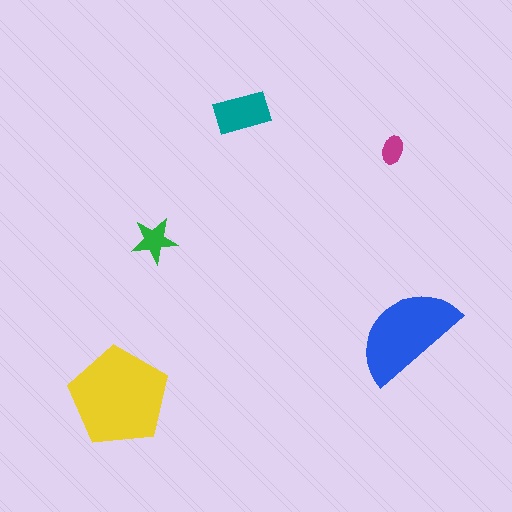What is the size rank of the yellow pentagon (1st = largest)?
1st.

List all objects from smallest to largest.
The magenta ellipse, the green star, the teal rectangle, the blue semicircle, the yellow pentagon.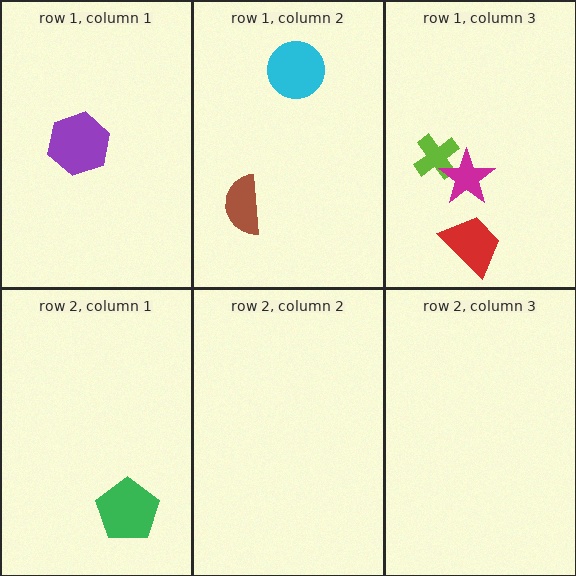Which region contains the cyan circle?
The row 1, column 2 region.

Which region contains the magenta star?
The row 1, column 3 region.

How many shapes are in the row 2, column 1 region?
1.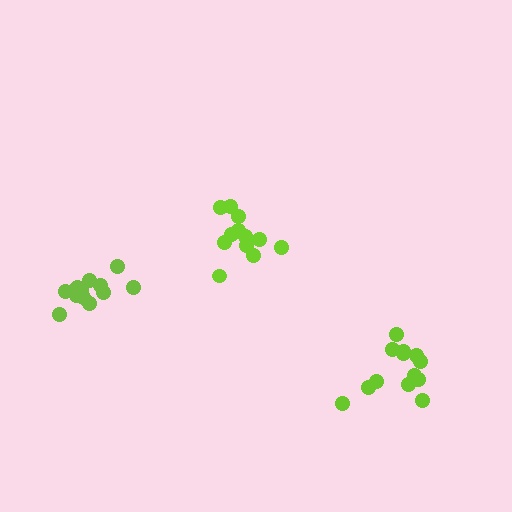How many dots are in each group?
Group 1: 13 dots, Group 2: 12 dots, Group 3: 14 dots (39 total).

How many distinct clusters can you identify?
There are 3 distinct clusters.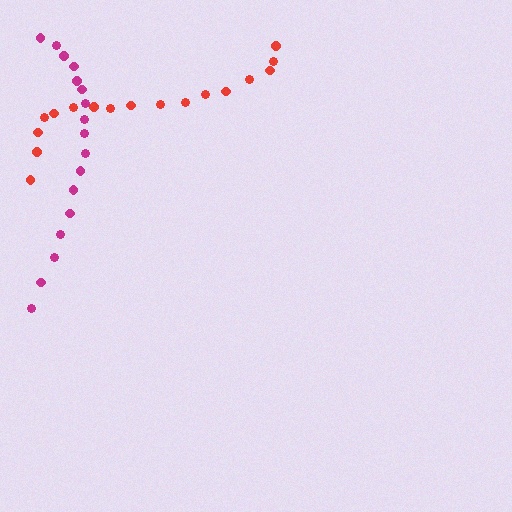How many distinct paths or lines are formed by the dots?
There are 2 distinct paths.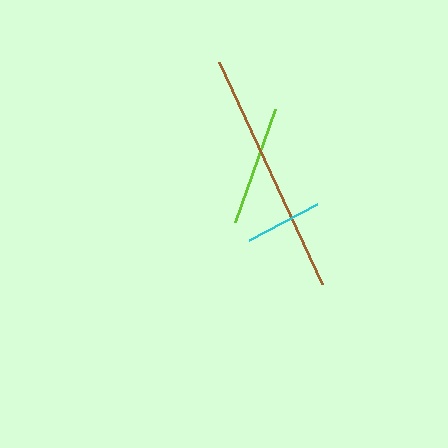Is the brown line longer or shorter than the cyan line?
The brown line is longer than the cyan line.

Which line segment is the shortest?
The cyan line is the shortest at approximately 77 pixels.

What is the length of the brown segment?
The brown segment is approximately 245 pixels long.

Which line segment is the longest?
The brown line is the longest at approximately 245 pixels.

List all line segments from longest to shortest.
From longest to shortest: brown, lime, cyan.